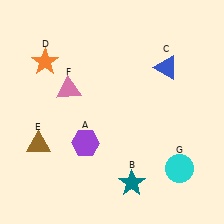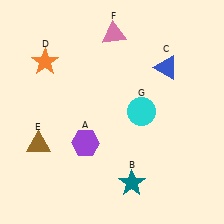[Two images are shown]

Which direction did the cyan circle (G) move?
The cyan circle (G) moved up.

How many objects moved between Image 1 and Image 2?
2 objects moved between the two images.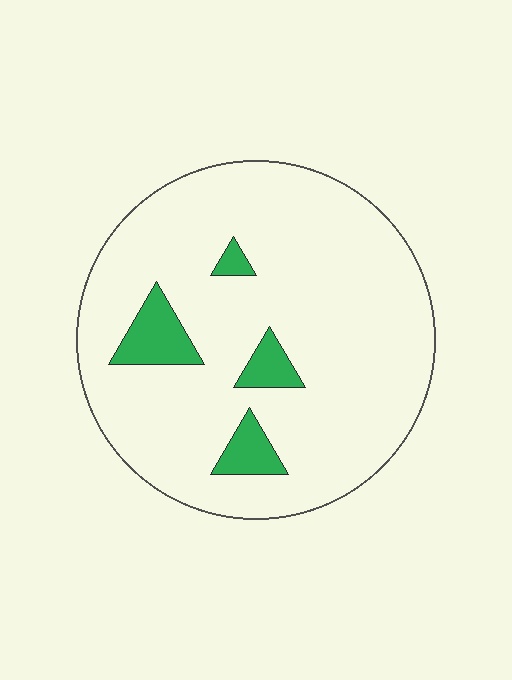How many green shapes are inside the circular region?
4.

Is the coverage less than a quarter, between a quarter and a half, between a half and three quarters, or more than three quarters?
Less than a quarter.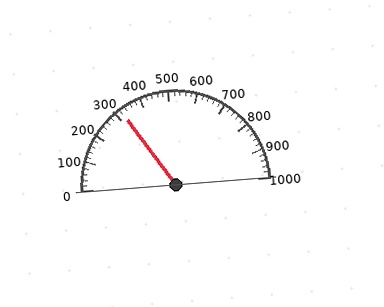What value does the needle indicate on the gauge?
The needle indicates approximately 320.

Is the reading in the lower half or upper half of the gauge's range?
The reading is in the lower half of the range (0 to 1000).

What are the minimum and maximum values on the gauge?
The gauge ranges from 0 to 1000.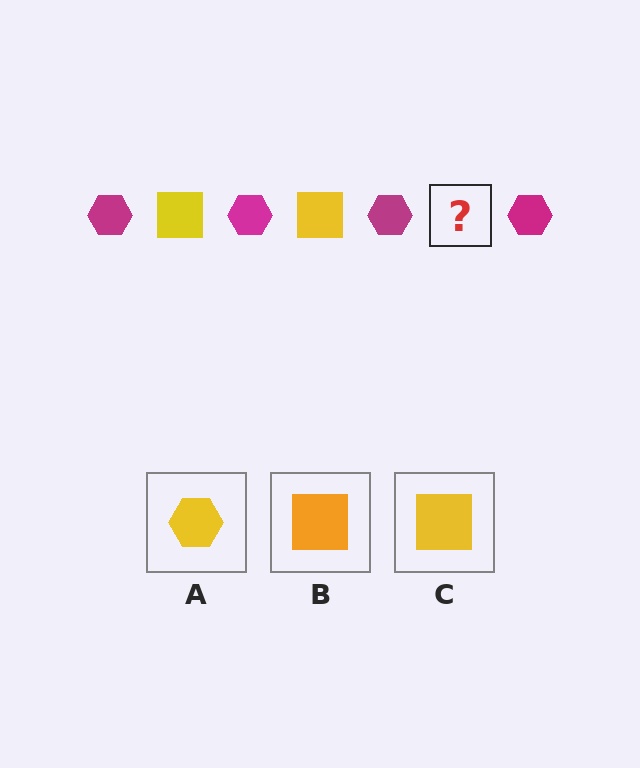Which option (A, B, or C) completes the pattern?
C.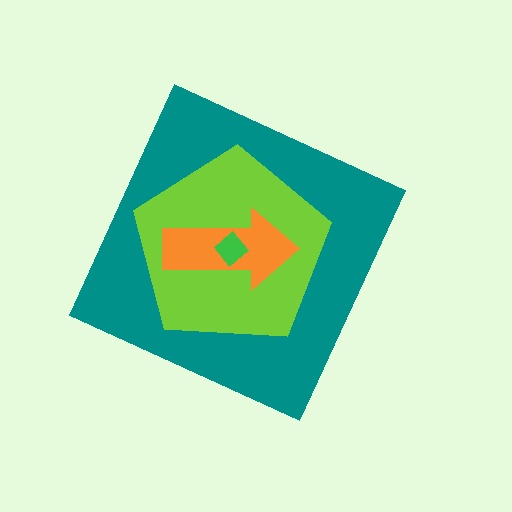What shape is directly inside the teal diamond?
The lime pentagon.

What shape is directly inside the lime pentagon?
The orange arrow.